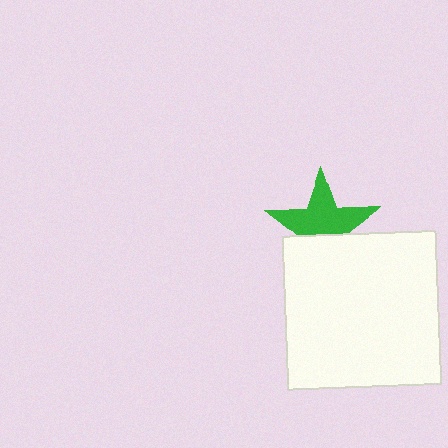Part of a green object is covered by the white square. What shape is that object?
It is a star.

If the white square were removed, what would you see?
You would see the complete green star.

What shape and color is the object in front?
The object in front is a white square.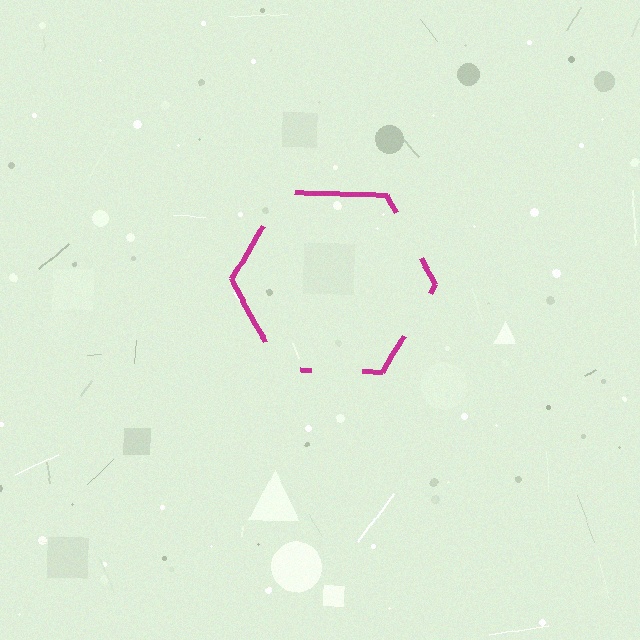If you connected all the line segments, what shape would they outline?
They would outline a hexagon.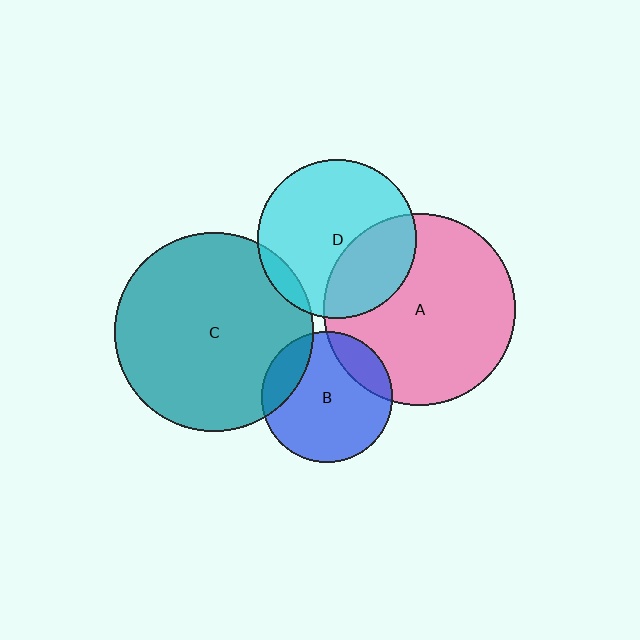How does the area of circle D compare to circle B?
Approximately 1.5 times.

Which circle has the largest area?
Circle C (teal).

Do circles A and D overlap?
Yes.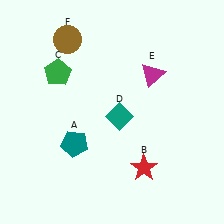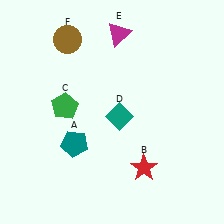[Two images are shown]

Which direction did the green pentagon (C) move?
The green pentagon (C) moved down.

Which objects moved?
The objects that moved are: the green pentagon (C), the magenta triangle (E).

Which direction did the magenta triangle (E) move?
The magenta triangle (E) moved up.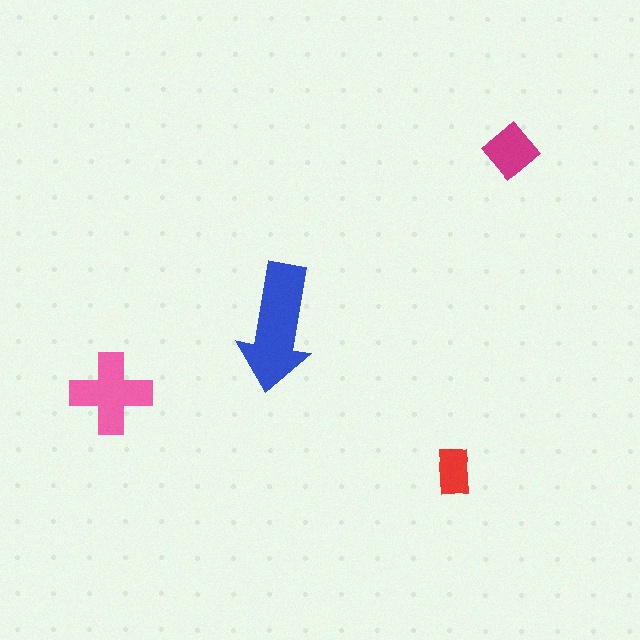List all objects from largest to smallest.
The blue arrow, the pink cross, the magenta diamond, the red rectangle.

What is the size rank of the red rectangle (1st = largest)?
4th.